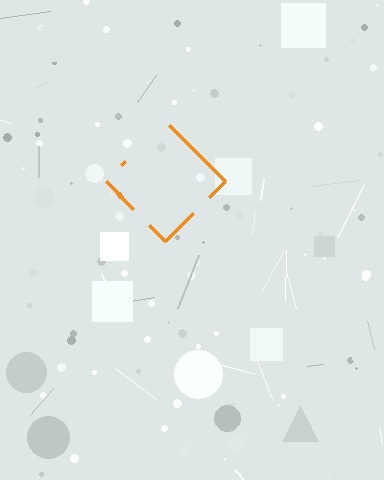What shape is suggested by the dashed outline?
The dashed outline suggests a diamond.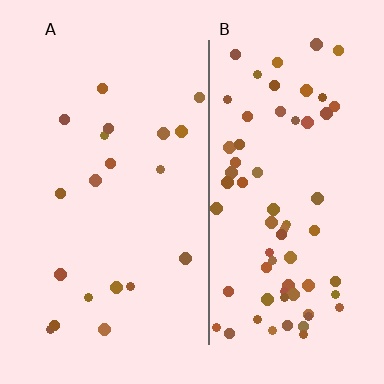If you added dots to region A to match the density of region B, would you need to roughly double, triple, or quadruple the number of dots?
Approximately quadruple.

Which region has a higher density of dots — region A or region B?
B (the right).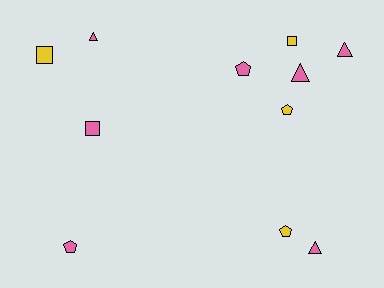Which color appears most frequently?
Pink, with 7 objects.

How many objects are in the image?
There are 11 objects.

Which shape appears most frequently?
Triangle, with 4 objects.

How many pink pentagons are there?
There are 2 pink pentagons.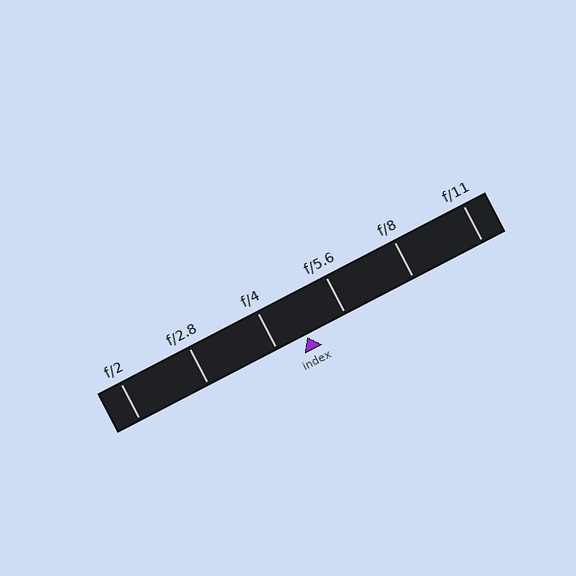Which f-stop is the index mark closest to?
The index mark is closest to f/4.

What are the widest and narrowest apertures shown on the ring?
The widest aperture shown is f/2 and the narrowest is f/11.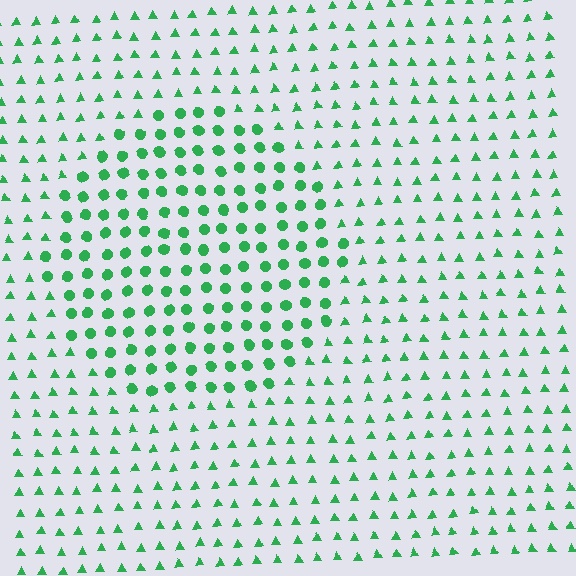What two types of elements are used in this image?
The image uses circles inside the circle region and triangles outside it.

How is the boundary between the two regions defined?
The boundary is defined by a change in element shape: circles inside vs. triangles outside. All elements share the same color and spacing.